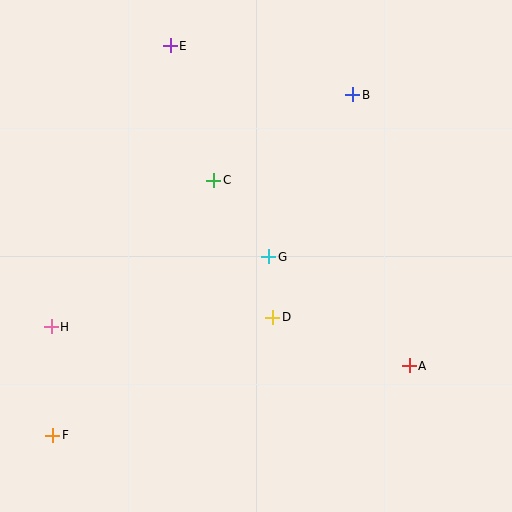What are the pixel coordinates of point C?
Point C is at (214, 180).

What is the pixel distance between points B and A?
The distance between B and A is 277 pixels.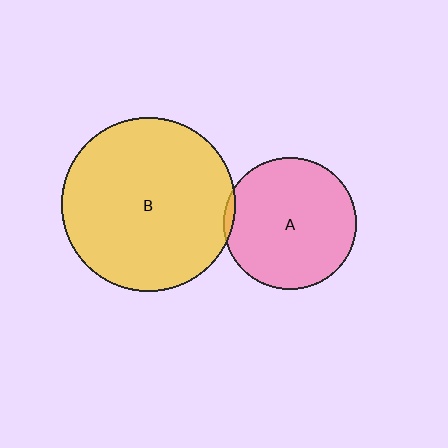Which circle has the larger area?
Circle B (yellow).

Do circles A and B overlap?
Yes.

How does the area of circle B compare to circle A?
Approximately 1.7 times.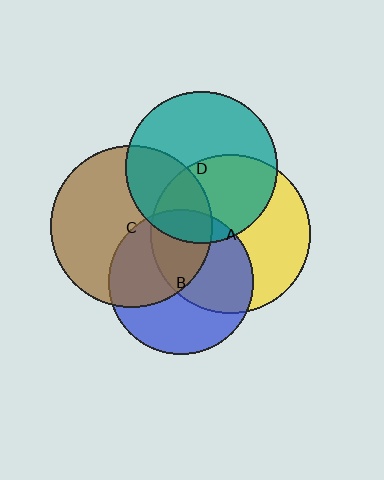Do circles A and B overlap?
Yes.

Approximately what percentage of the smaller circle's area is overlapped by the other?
Approximately 50%.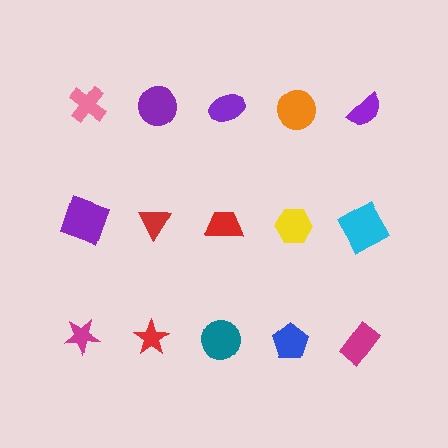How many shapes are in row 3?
5 shapes.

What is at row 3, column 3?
A teal circle.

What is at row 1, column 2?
A purple circle.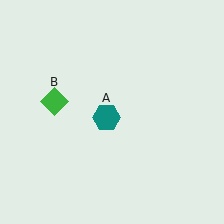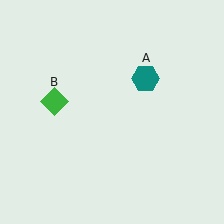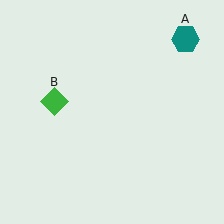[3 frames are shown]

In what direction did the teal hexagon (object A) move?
The teal hexagon (object A) moved up and to the right.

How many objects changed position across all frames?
1 object changed position: teal hexagon (object A).